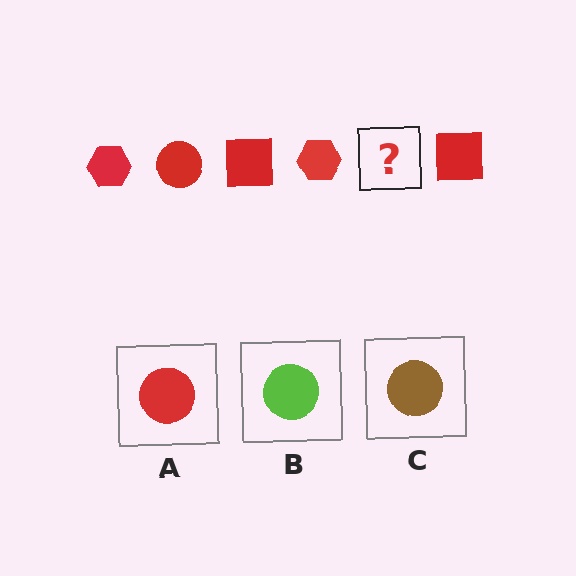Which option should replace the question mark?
Option A.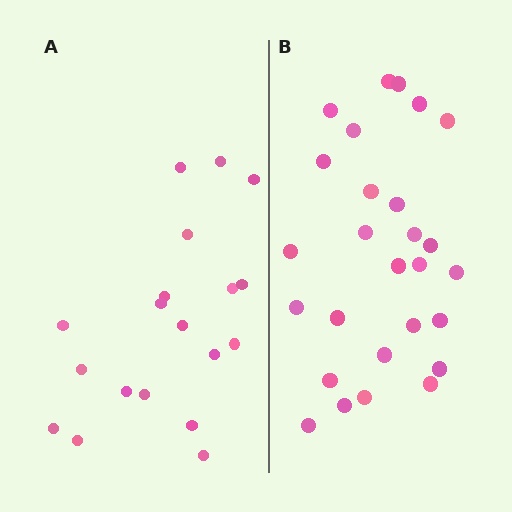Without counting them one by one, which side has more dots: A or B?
Region B (the right region) has more dots.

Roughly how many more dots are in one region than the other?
Region B has roughly 8 or so more dots than region A.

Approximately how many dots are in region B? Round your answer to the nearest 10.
About 30 dots. (The exact count is 27, which rounds to 30.)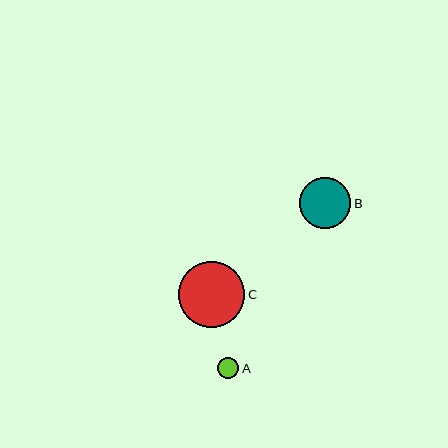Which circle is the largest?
Circle C is the largest with a size of approximately 66 pixels.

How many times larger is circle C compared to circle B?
Circle C is approximately 1.3 times the size of circle B.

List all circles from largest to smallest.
From largest to smallest: C, B, A.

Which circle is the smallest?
Circle A is the smallest with a size of approximately 21 pixels.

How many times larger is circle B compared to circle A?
Circle B is approximately 2.5 times the size of circle A.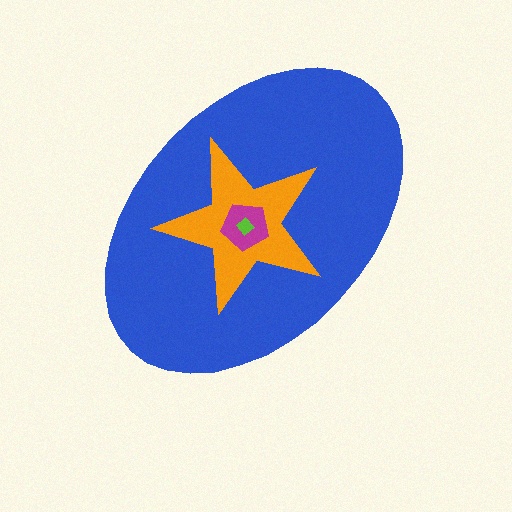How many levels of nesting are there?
4.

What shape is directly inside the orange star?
The magenta pentagon.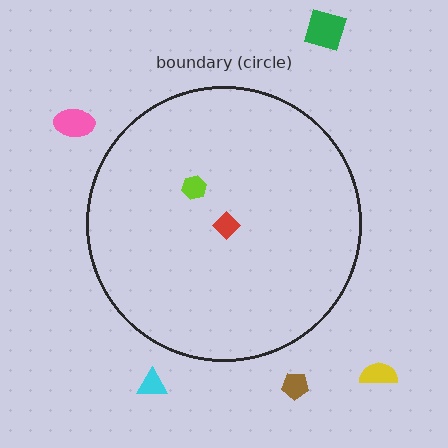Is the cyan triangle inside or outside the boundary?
Outside.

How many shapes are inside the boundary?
2 inside, 5 outside.